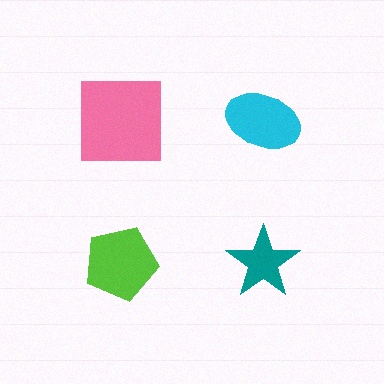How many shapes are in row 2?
2 shapes.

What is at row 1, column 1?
A pink square.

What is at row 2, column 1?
A lime pentagon.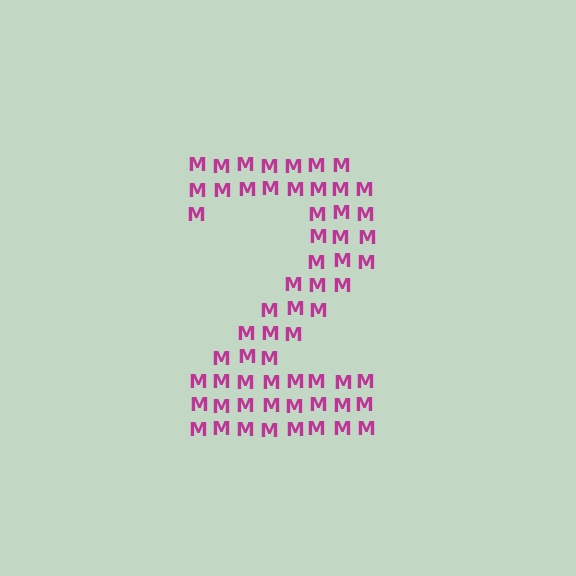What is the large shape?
The large shape is the digit 2.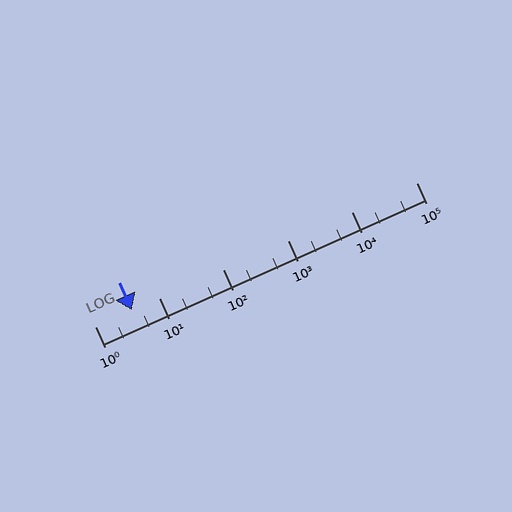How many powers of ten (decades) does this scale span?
The scale spans 5 decades, from 1 to 100000.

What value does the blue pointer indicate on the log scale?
The pointer indicates approximately 3.7.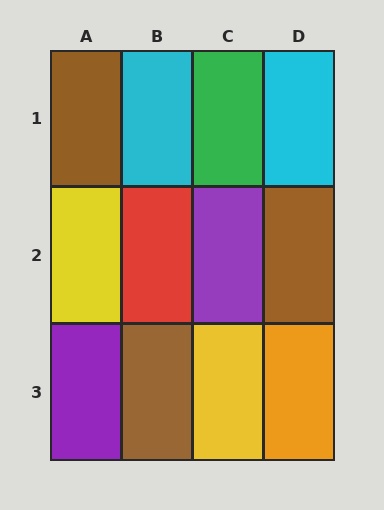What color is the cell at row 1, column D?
Cyan.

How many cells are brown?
3 cells are brown.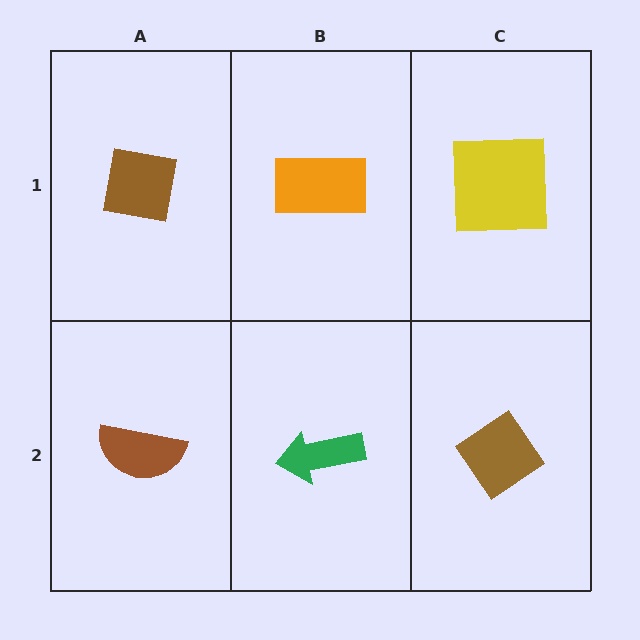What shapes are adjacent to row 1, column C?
A brown diamond (row 2, column C), an orange rectangle (row 1, column B).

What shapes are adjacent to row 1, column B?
A green arrow (row 2, column B), a brown square (row 1, column A), a yellow square (row 1, column C).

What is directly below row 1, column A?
A brown semicircle.